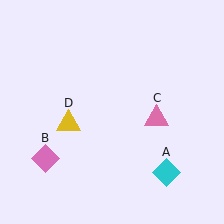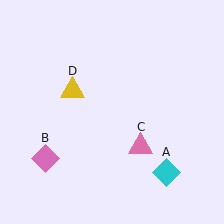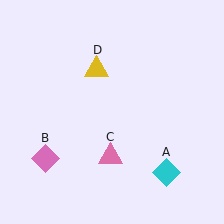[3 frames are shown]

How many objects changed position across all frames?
2 objects changed position: pink triangle (object C), yellow triangle (object D).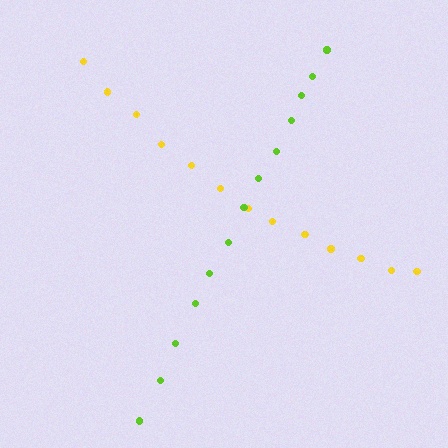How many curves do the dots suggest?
There are 2 distinct paths.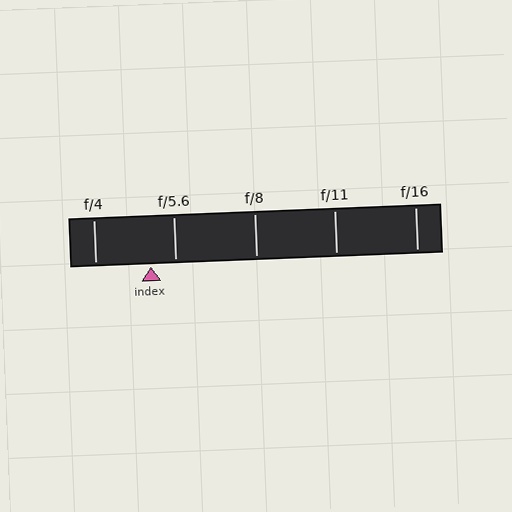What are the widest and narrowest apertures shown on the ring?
The widest aperture shown is f/4 and the narrowest is f/16.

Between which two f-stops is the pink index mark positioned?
The index mark is between f/4 and f/5.6.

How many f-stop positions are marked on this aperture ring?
There are 5 f-stop positions marked.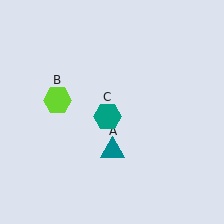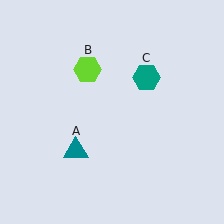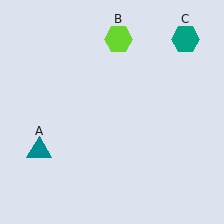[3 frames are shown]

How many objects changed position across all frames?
3 objects changed position: teal triangle (object A), lime hexagon (object B), teal hexagon (object C).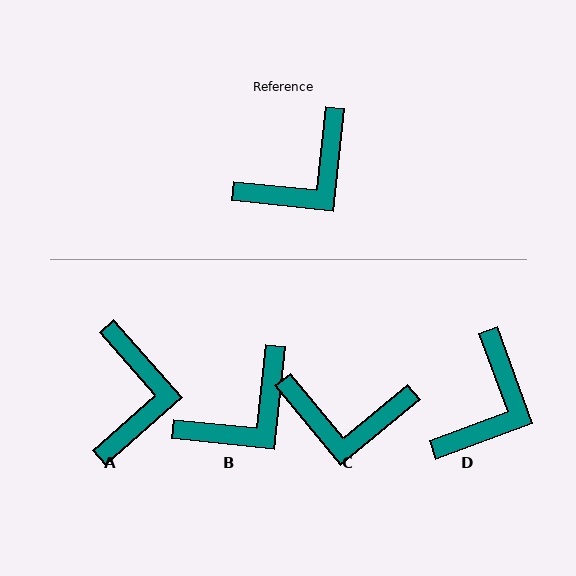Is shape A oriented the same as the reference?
No, it is off by about 47 degrees.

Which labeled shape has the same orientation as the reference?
B.